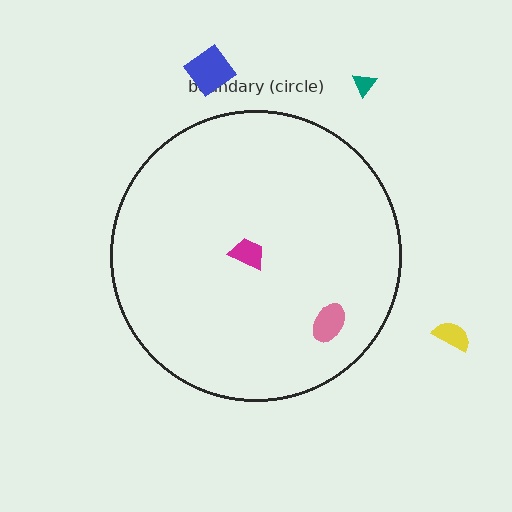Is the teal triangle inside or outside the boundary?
Outside.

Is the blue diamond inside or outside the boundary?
Outside.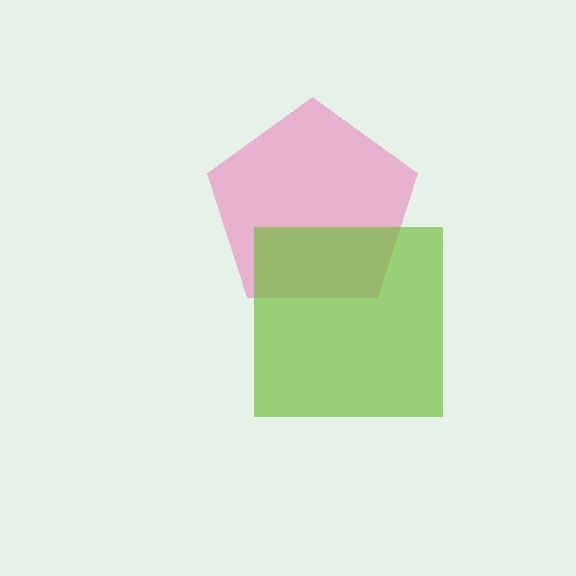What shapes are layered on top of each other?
The layered shapes are: a pink pentagon, a lime square.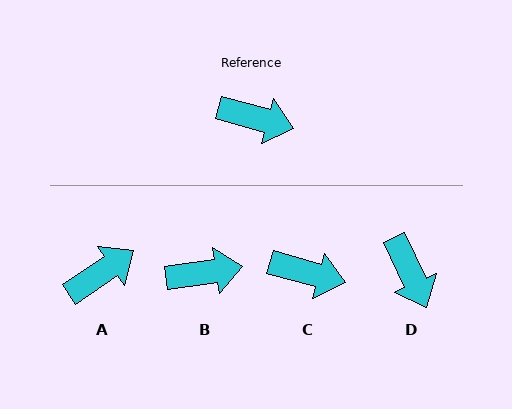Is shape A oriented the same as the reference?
No, it is off by about 50 degrees.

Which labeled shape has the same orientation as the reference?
C.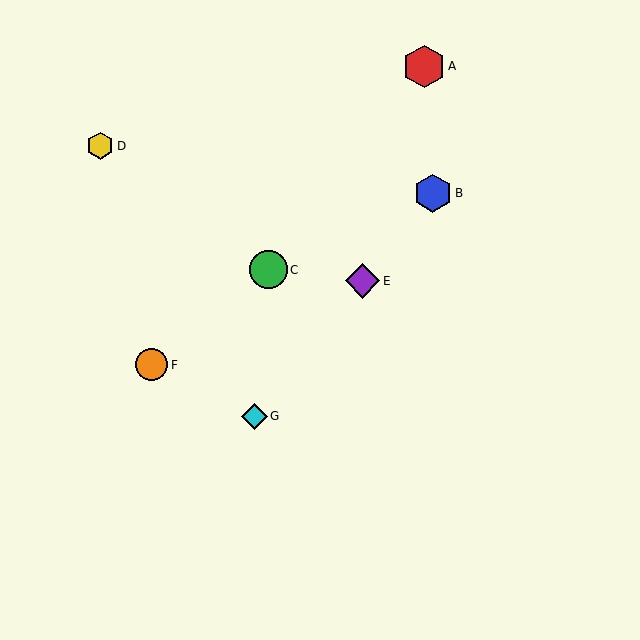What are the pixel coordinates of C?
Object C is at (269, 270).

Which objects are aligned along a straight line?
Objects B, E, G are aligned along a straight line.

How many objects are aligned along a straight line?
3 objects (B, E, G) are aligned along a straight line.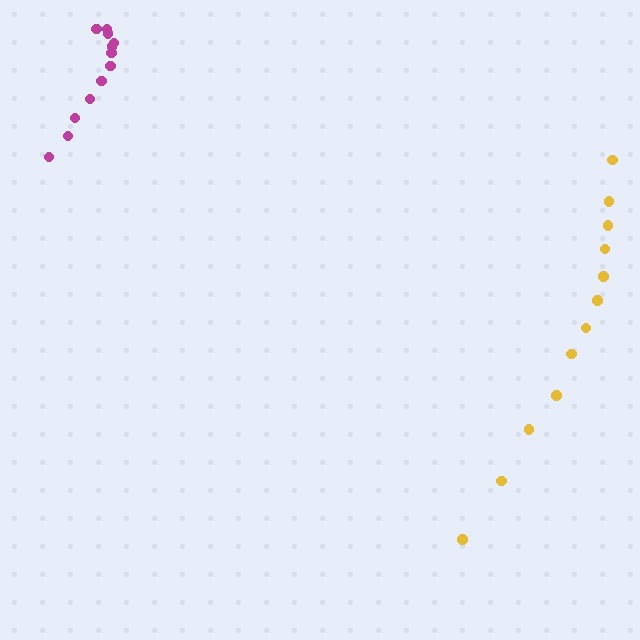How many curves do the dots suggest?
There are 2 distinct paths.